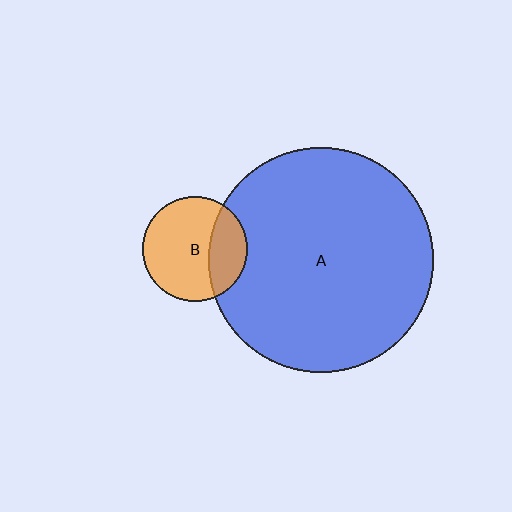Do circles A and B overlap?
Yes.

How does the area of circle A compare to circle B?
Approximately 4.6 times.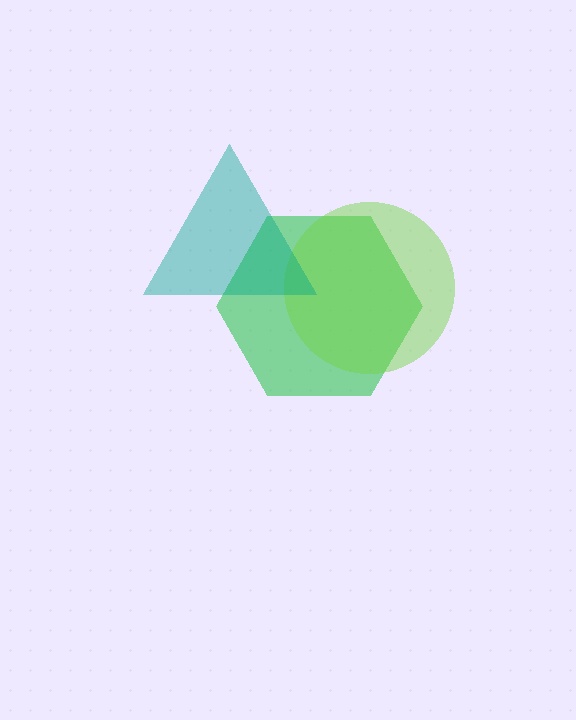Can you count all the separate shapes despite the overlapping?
Yes, there are 3 separate shapes.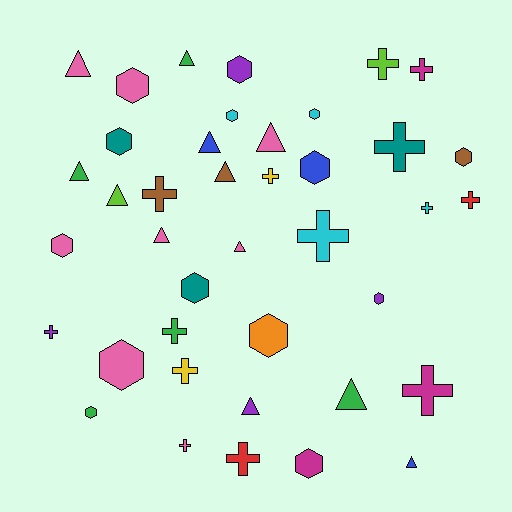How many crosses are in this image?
There are 14 crosses.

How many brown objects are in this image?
There are 3 brown objects.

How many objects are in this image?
There are 40 objects.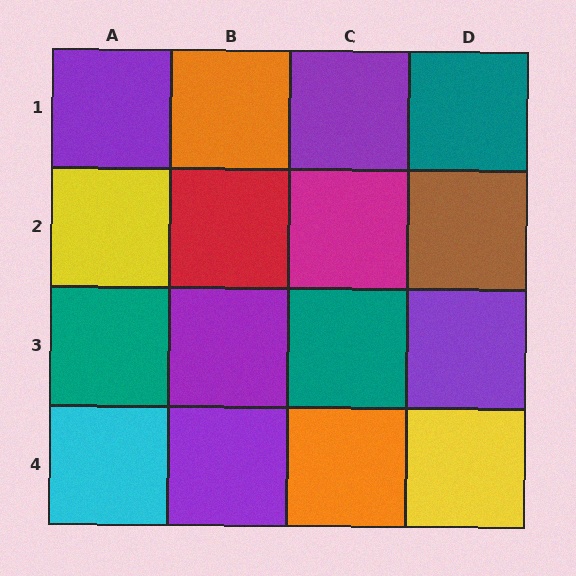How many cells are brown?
1 cell is brown.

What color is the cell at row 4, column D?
Yellow.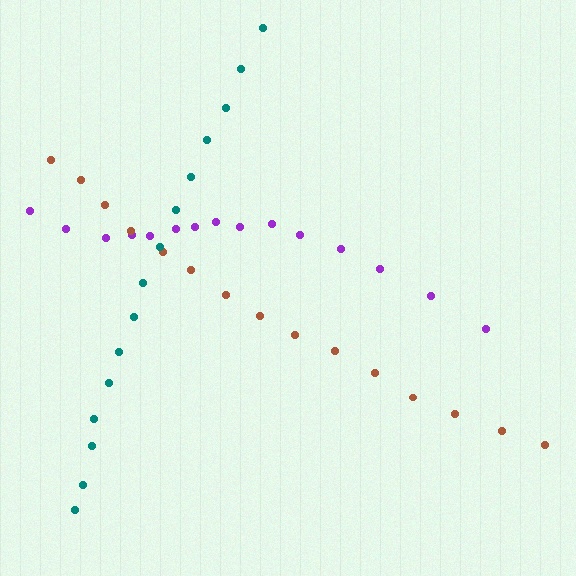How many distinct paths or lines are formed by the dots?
There are 3 distinct paths.